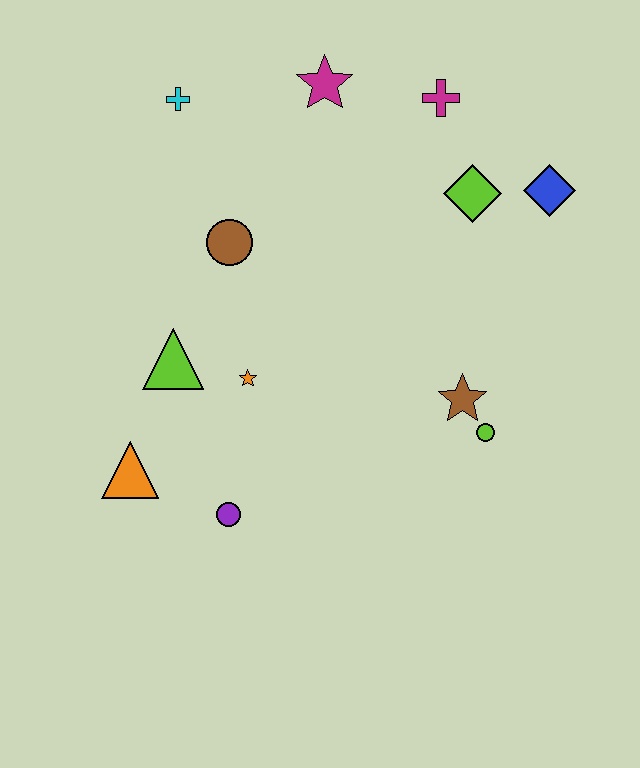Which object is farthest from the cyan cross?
The lime circle is farthest from the cyan cross.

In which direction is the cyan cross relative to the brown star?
The cyan cross is above the brown star.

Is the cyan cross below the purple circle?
No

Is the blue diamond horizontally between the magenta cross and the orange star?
No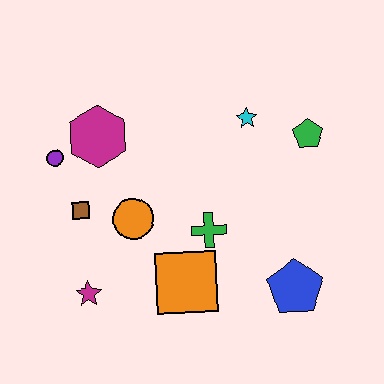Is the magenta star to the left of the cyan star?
Yes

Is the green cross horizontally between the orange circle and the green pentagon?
Yes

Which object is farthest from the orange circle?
The green pentagon is farthest from the orange circle.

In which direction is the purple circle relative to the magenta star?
The purple circle is above the magenta star.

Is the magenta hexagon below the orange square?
No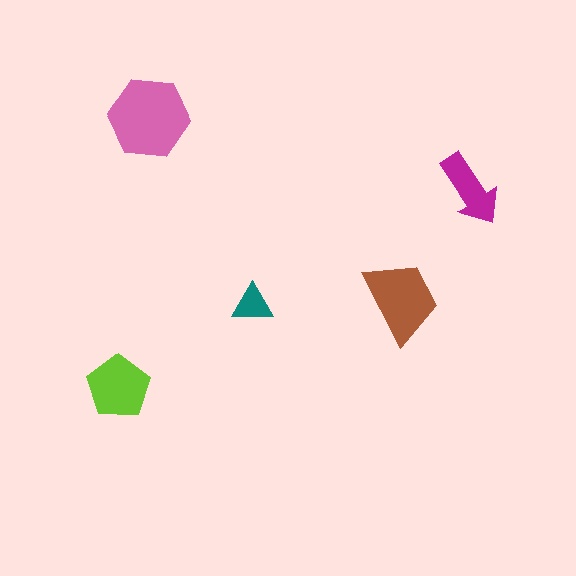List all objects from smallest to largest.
The teal triangle, the magenta arrow, the lime pentagon, the brown trapezoid, the pink hexagon.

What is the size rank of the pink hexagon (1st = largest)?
1st.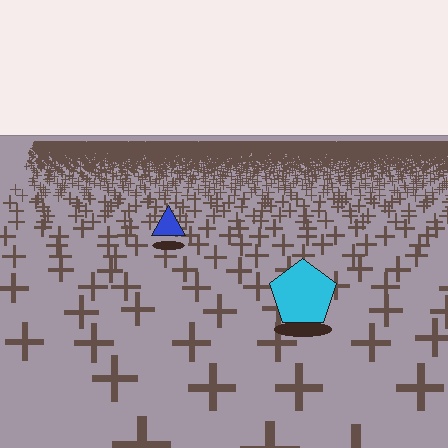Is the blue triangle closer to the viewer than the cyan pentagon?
No. The cyan pentagon is closer — you can tell from the texture gradient: the ground texture is coarser near it.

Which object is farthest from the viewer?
The blue triangle is farthest from the viewer. It appears smaller and the ground texture around it is denser.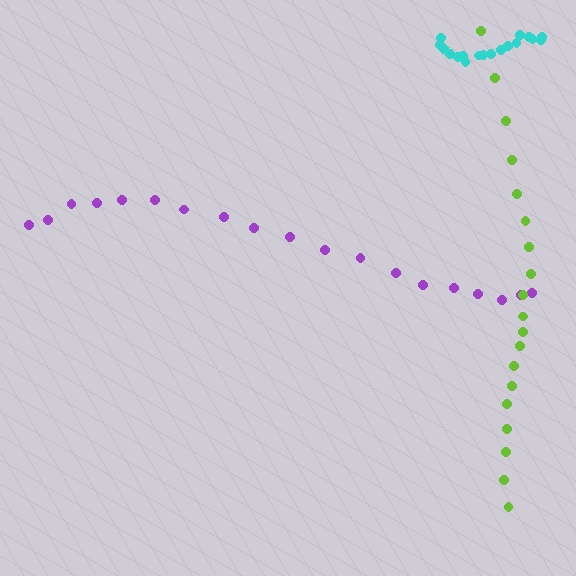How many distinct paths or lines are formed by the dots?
There are 3 distinct paths.